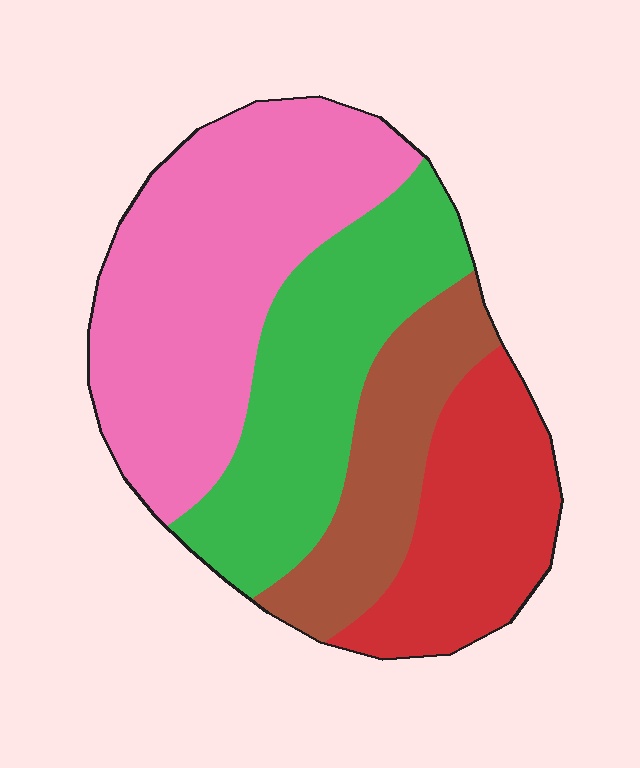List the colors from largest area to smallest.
From largest to smallest: pink, green, red, brown.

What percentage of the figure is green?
Green covers around 25% of the figure.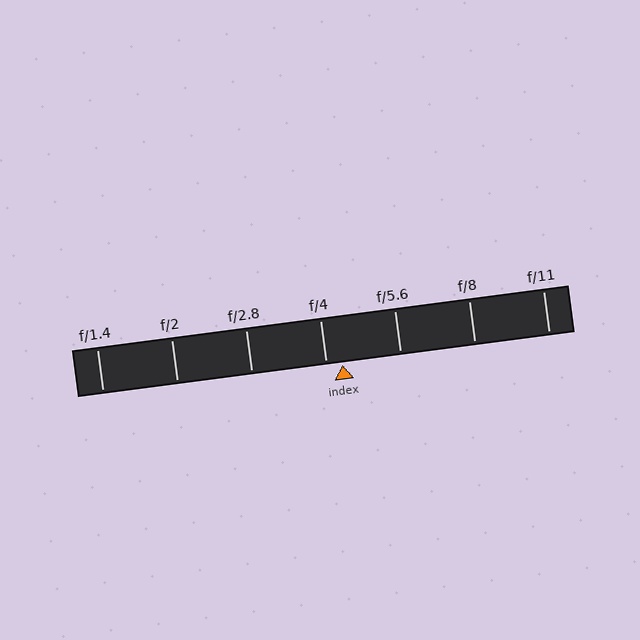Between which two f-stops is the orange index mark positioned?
The index mark is between f/4 and f/5.6.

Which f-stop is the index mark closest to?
The index mark is closest to f/4.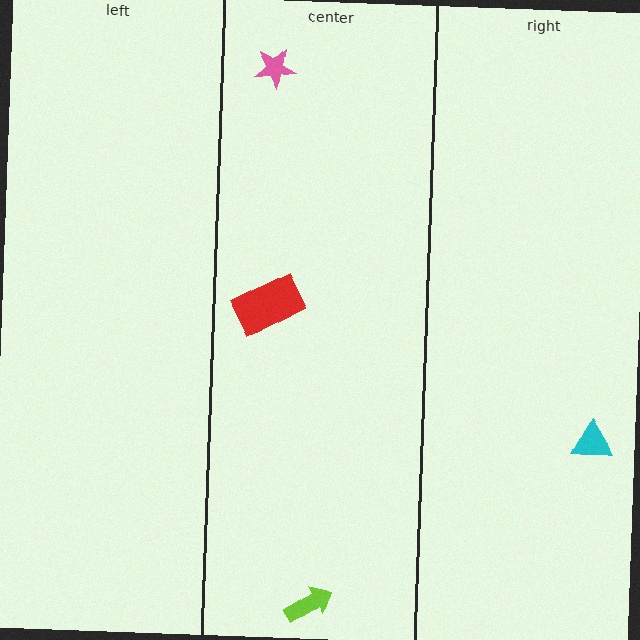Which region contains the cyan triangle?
The right region.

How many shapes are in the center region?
3.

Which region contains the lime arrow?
The center region.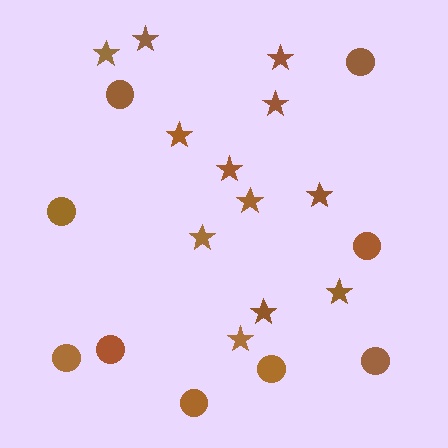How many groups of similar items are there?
There are 2 groups: one group of circles (9) and one group of stars (12).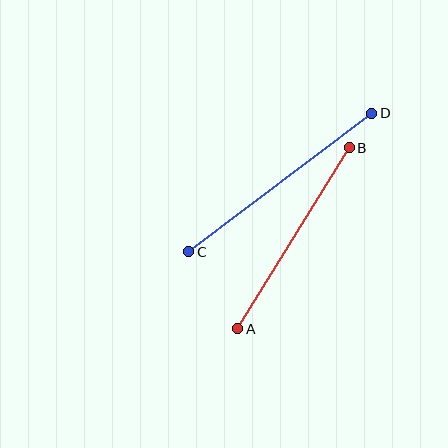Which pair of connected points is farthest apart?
Points C and D are farthest apart.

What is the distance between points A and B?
The distance is approximately 213 pixels.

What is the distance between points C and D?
The distance is approximately 229 pixels.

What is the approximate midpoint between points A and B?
The midpoint is at approximately (293, 238) pixels.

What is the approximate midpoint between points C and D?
The midpoint is at approximately (280, 182) pixels.